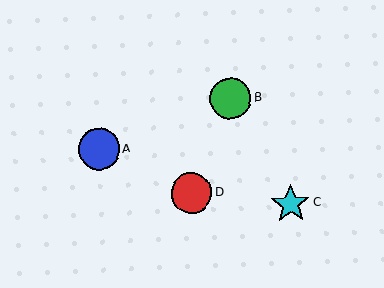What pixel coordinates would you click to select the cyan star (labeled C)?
Click at (291, 204) to select the cyan star C.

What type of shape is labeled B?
Shape B is a green circle.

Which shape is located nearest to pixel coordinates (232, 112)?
The green circle (labeled B) at (230, 98) is nearest to that location.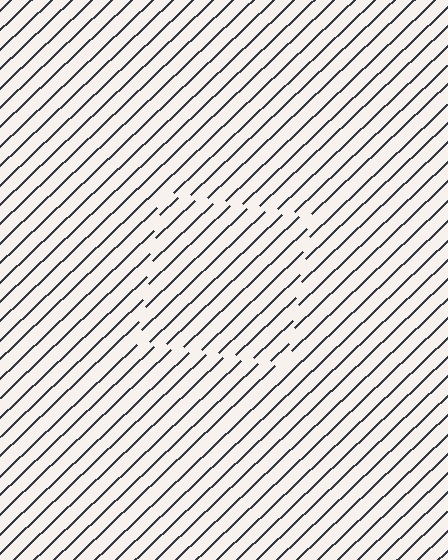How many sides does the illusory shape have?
4 sides — the line-ends trace a square.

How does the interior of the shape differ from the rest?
The interior of the shape contains the same grating, shifted by half a period — the contour is defined by the phase discontinuity where line-ends from the inner and outer gratings abut.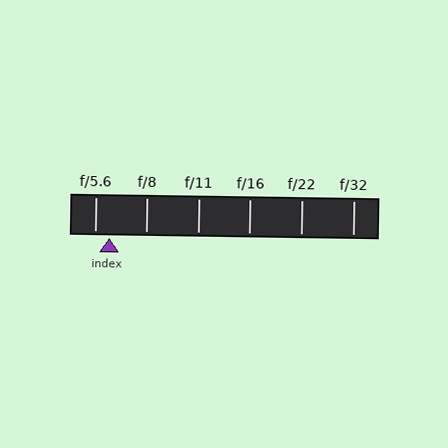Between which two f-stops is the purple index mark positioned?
The index mark is between f/5.6 and f/8.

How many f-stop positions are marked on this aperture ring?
There are 6 f-stop positions marked.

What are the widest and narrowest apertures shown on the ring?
The widest aperture shown is f/5.6 and the narrowest is f/32.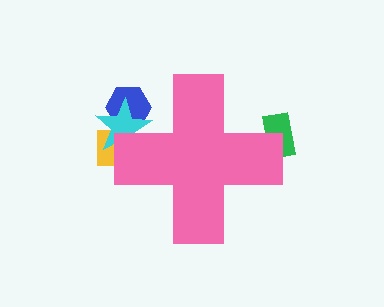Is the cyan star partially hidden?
Yes, the cyan star is partially hidden behind the pink cross.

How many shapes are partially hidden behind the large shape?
4 shapes are partially hidden.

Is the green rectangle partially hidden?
Yes, the green rectangle is partially hidden behind the pink cross.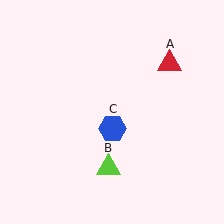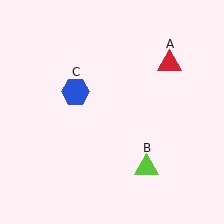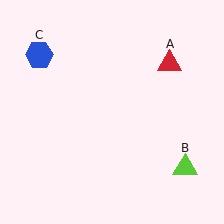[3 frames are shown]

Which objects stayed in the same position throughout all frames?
Red triangle (object A) remained stationary.